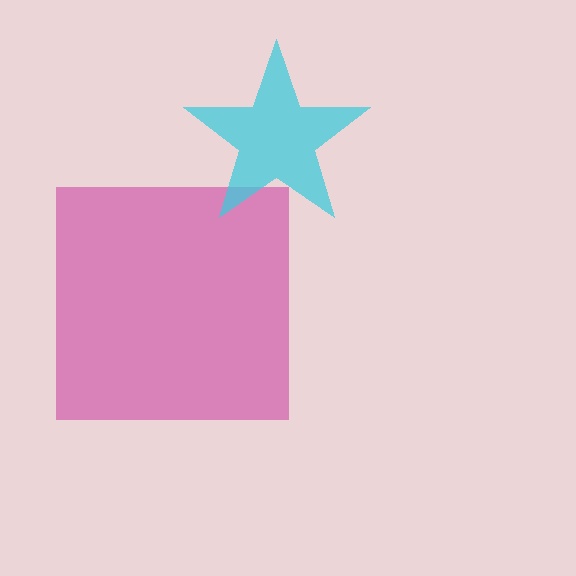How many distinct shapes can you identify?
There are 2 distinct shapes: a magenta square, a cyan star.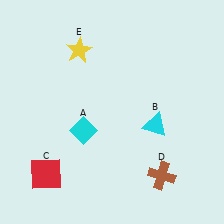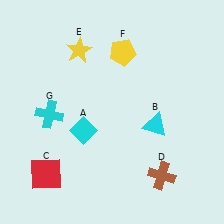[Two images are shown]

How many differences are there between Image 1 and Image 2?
There are 2 differences between the two images.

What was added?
A yellow pentagon (F), a cyan cross (G) were added in Image 2.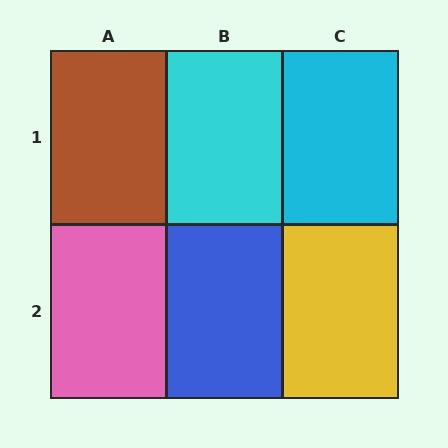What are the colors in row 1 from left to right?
Brown, cyan, cyan.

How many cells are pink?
1 cell is pink.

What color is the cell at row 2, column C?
Yellow.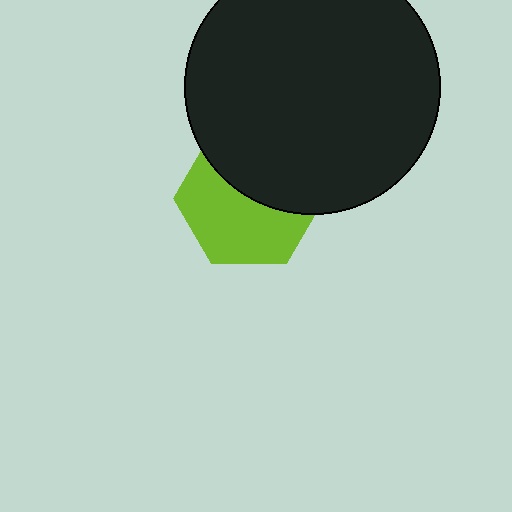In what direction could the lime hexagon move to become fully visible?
The lime hexagon could move down. That would shift it out from behind the black circle entirely.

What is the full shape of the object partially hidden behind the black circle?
The partially hidden object is a lime hexagon.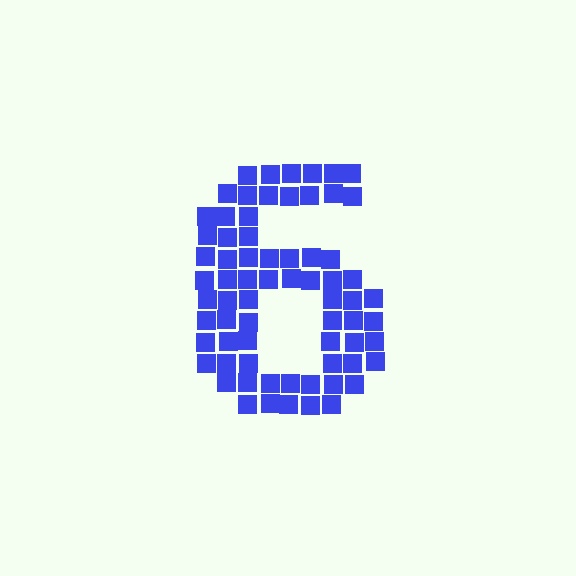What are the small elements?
The small elements are squares.